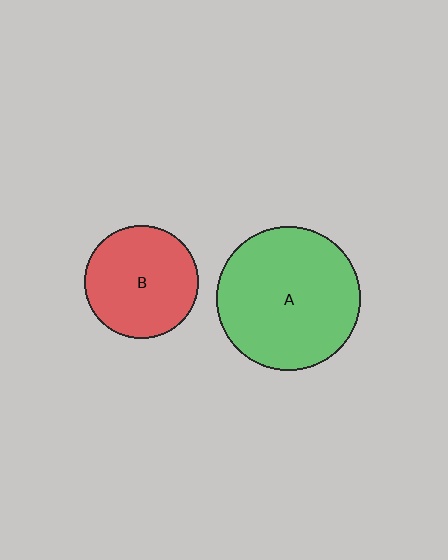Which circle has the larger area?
Circle A (green).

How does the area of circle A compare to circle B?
Approximately 1.6 times.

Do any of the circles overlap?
No, none of the circles overlap.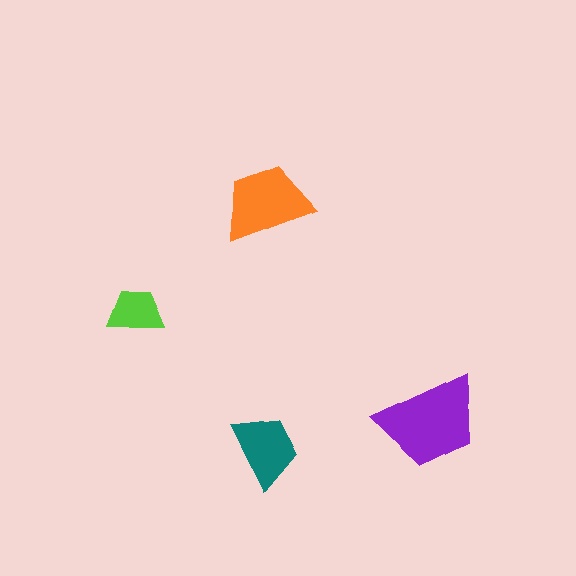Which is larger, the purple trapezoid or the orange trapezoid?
The purple one.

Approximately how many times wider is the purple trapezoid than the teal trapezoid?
About 1.5 times wider.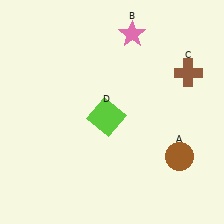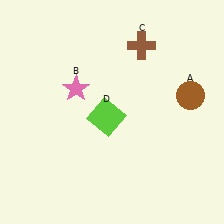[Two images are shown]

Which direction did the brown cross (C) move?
The brown cross (C) moved left.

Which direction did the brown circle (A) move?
The brown circle (A) moved up.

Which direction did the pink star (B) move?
The pink star (B) moved left.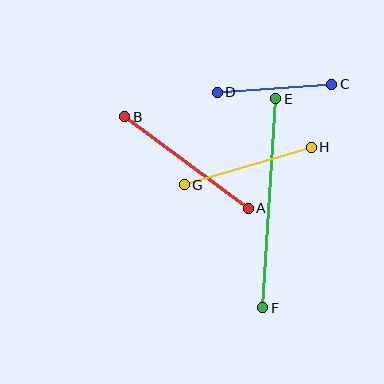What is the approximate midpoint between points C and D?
The midpoint is at approximately (275, 88) pixels.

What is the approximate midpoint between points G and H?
The midpoint is at approximately (248, 166) pixels.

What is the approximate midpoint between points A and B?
The midpoint is at approximately (186, 162) pixels.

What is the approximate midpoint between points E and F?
The midpoint is at approximately (269, 203) pixels.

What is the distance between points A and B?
The distance is approximately 154 pixels.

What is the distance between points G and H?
The distance is approximately 132 pixels.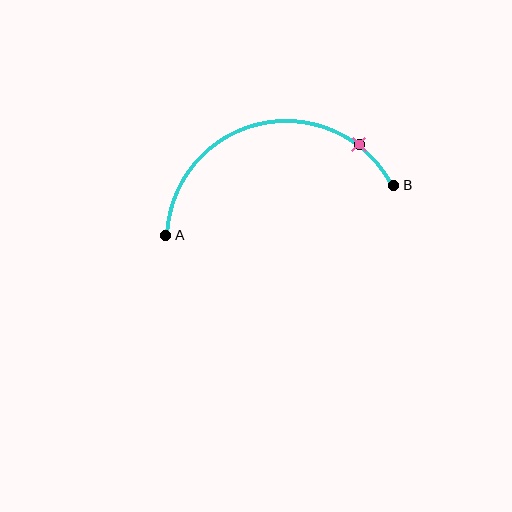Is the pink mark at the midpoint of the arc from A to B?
No. The pink mark lies on the arc but is closer to endpoint B. The arc midpoint would be at the point on the curve equidistant along the arc from both A and B.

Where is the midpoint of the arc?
The arc midpoint is the point on the curve farthest from the straight line joining A and B. It sits above that line.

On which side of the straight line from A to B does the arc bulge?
The arc bulges above the straight line connecting A and B.